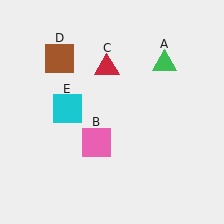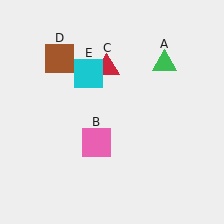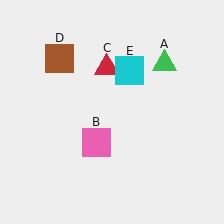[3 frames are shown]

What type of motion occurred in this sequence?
The cyan square (object E) rotated clockwise around the center of the scene.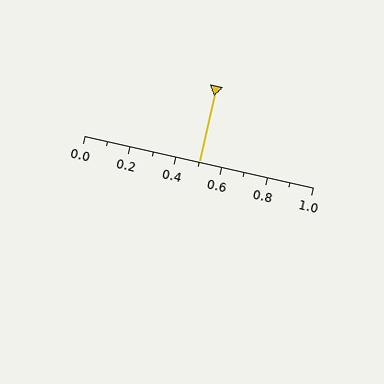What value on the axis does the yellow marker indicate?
The marker indicates approximately 0.5.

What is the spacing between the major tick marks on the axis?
The major ticks are spaced 0.2 apart.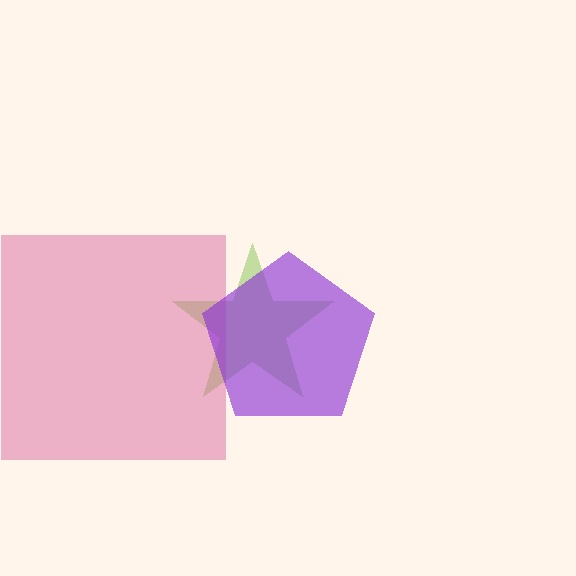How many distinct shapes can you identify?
There are 3 distinct shapes: a lime star, a pink square, a purple pentagon.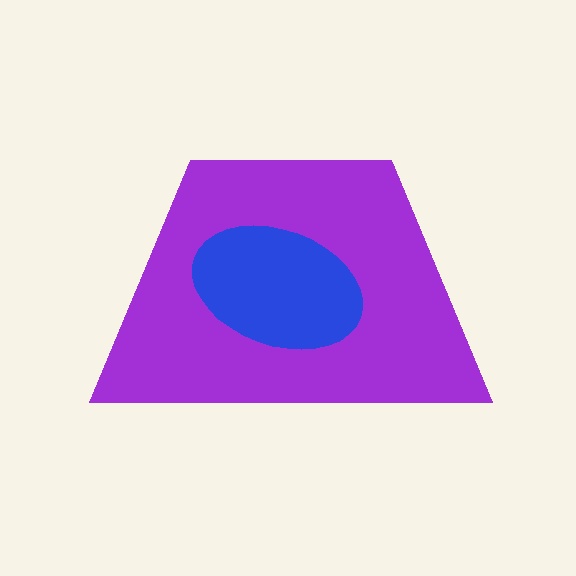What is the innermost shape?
The blue ellipse.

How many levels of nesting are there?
2.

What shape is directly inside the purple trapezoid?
The blue ellipse.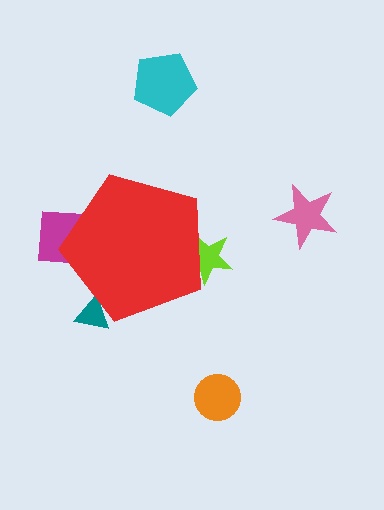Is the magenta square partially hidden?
Yes, the magenta square is partially hidden behind the red pentagon.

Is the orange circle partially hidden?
No, the orange circle is fully visible.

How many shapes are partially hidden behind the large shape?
3 shapes are partially hidden.